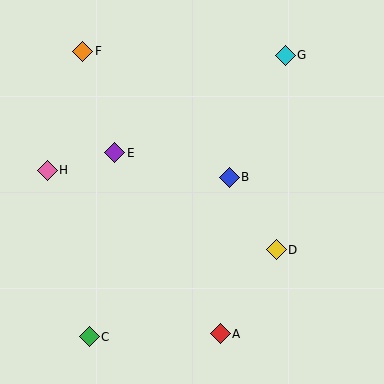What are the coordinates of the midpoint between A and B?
The midpoint between A and B is at (225, 255).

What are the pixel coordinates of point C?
Point C is at (89, 337).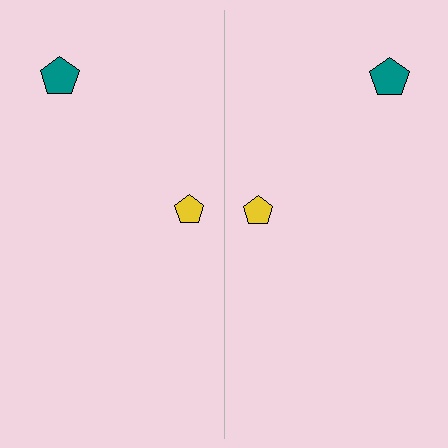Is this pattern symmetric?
Yes, this pattern has bilateral (reflection) symmetry.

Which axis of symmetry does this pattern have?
The pattern has a vertical axis of symmetry running through the center of the image.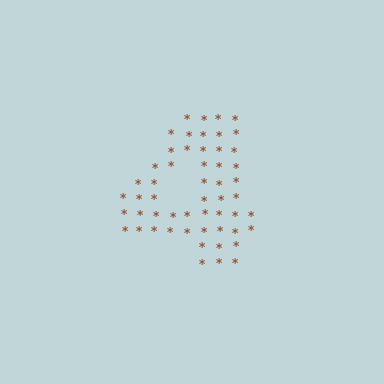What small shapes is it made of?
It is made of small asterisks.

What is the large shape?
The large shape is the digit 4.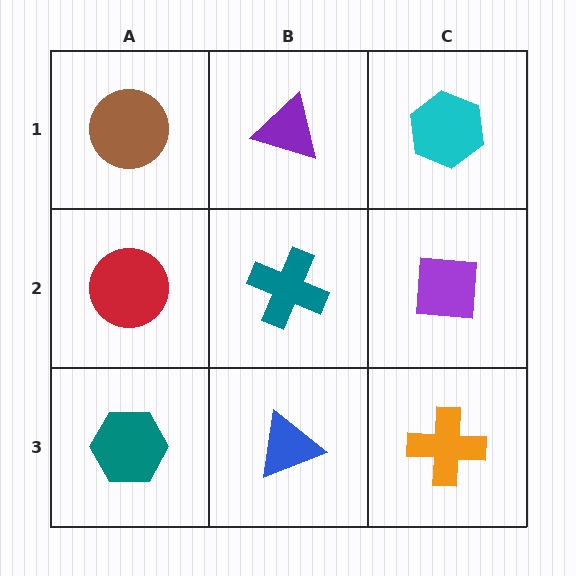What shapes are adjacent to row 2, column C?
A cyan hexagon (row 1, column C), an orange cross (row 3, column C), a teal cross (row 2, column B).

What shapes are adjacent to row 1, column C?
A purple square (row 2, column C), a purple triangle (row 1, column B).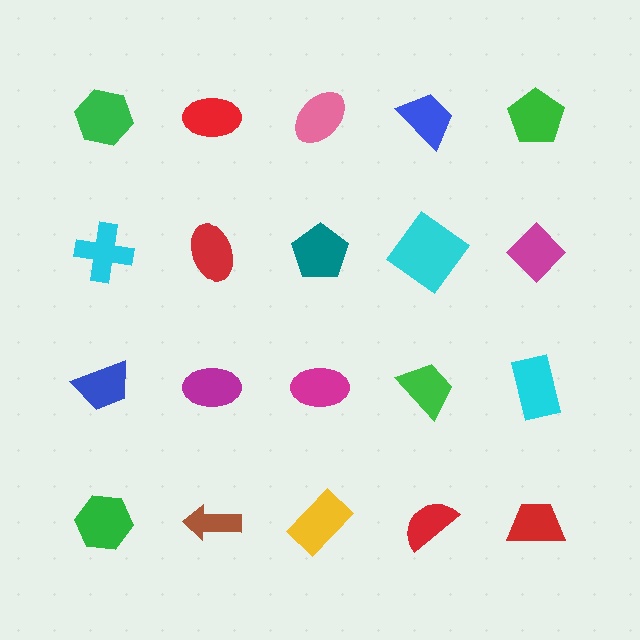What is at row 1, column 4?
A blue trapezoid.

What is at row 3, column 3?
A magenta ellipse.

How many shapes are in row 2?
5 shapes.